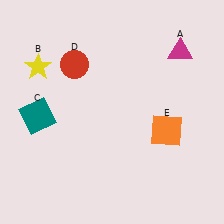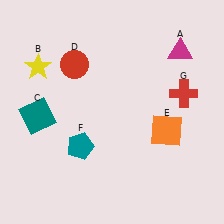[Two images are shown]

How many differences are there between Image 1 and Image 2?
There are 2 differences between the two images.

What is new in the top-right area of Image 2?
A red cross (G) was added in the top-right area of Image 2.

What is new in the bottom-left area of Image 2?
A teal pentagon (F) was added in the bottom-left area of Image 2.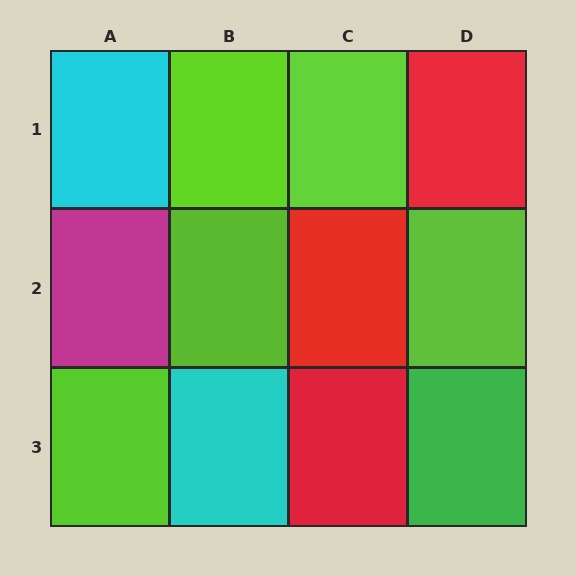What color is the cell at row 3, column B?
Cyan.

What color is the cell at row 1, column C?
Lime.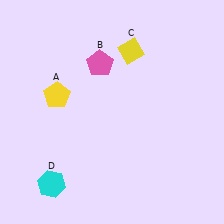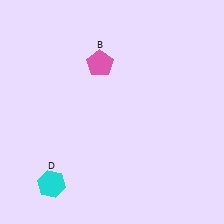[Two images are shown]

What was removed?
The yellow diamond (C), the yellow pentagon (A) were removed in Image 2.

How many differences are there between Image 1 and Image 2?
There are 2 differences between the two images.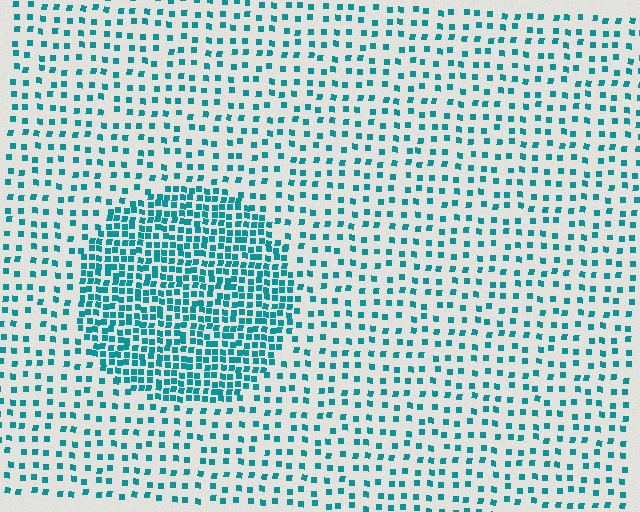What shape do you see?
I see a circle.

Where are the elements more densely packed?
The elements are more densely packed inside the circle boundary.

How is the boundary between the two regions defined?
The boundary is defined by a change in element density (approximately 2.5x ratio). All elements are the same color, size, and shape.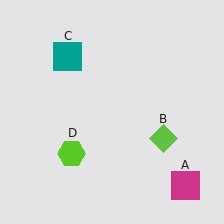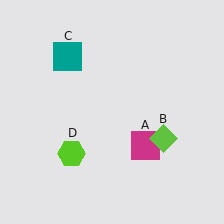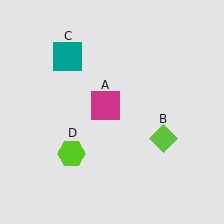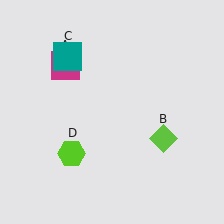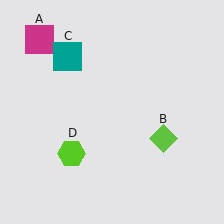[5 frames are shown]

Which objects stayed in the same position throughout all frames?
Lime diamond (object B) and teal square (object C) and lime hexagon (object D) remained stationary.